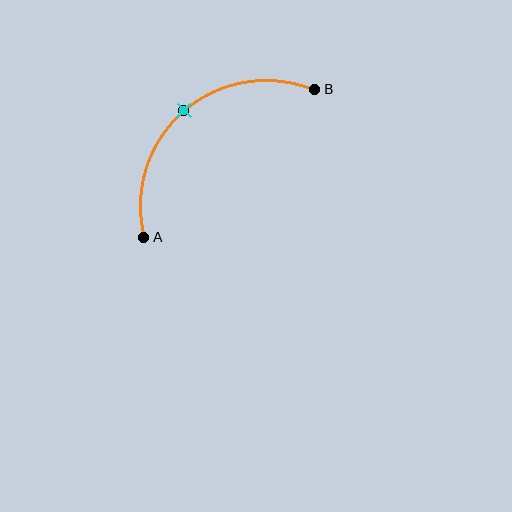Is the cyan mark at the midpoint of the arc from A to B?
Yes. The cyan mark lies on the arc at equal arc-length from both A and B — it is the arc midpoint.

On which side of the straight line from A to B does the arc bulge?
The arc bulges above and to the left of the straight line connecting A and B.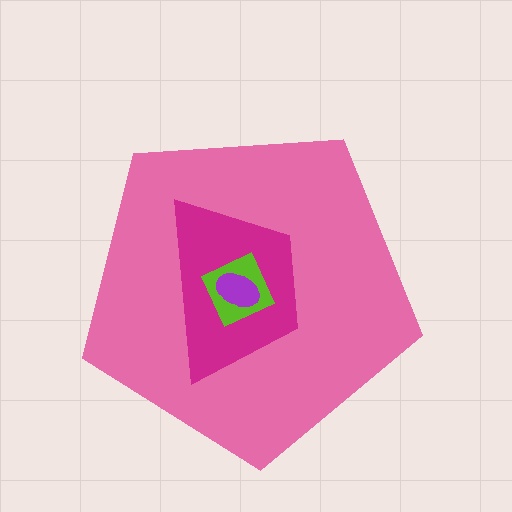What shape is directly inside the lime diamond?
The purple ellipse.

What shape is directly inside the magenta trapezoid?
The lime diamond.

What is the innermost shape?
The purple ellipse.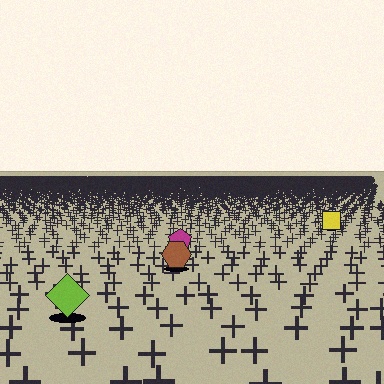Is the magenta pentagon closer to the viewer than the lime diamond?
No. The lime diamond is closer — you can tell from the texture gradient: the ground texture is coarser near it.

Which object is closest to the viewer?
The lime diamond is closest. The texture marks near it are larger and more spread out.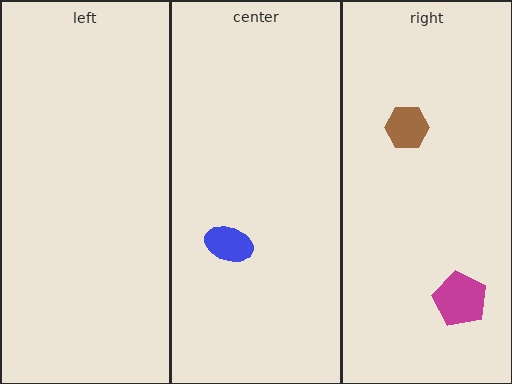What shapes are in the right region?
The magenta pentagon, the brown hexagon.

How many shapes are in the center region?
1.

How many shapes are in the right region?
2.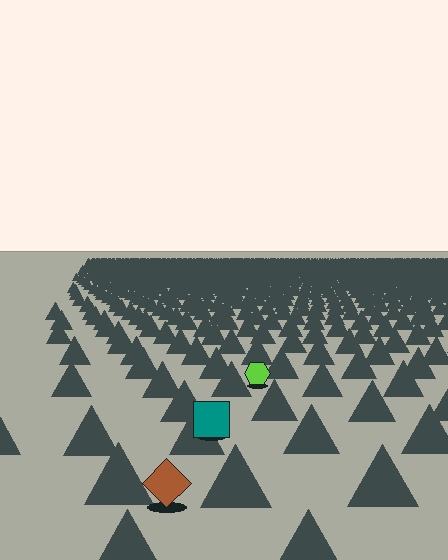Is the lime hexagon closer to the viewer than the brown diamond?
No. The brown diamond is closer — you can tell from the texture gradient: the ground texture is coarser near it.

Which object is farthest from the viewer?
The lime hexagon is farthest from the viewer. It appears smaller and the ground texture around it is denser.